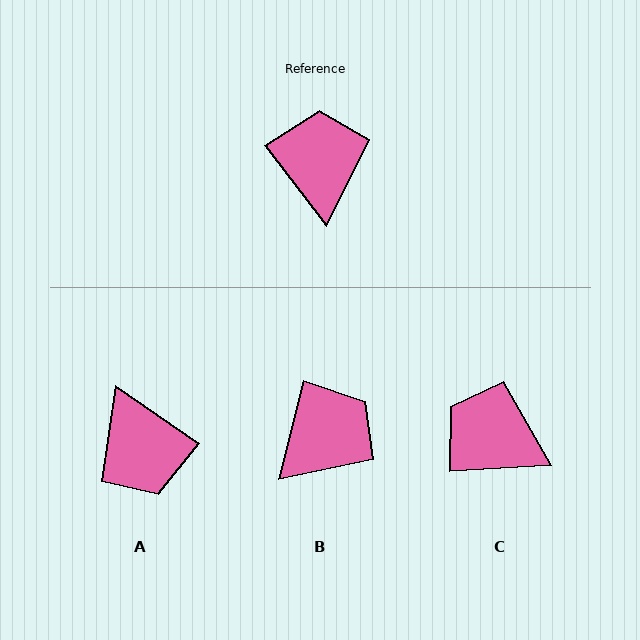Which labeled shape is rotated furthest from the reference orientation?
A, about 162 degrees away.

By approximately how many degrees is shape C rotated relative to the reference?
Approximately 56 degrees counter-clockwise.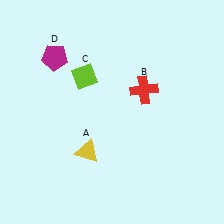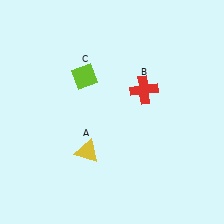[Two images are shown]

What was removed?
The magenta pentagon (D) was removed in Image 2.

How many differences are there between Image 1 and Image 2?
There is 1 difference between the two images.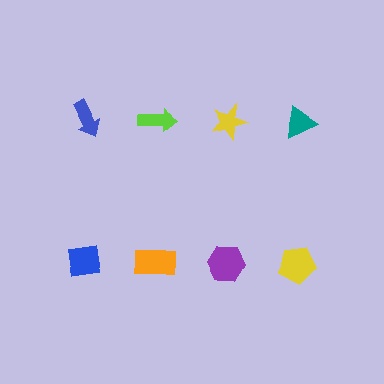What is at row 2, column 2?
An orange rectangle.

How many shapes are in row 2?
4 shapes.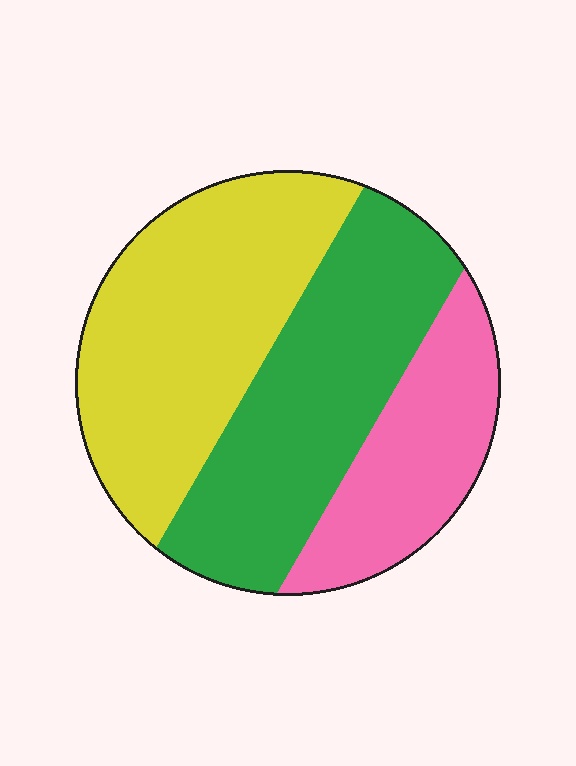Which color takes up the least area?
Pink, at roughly 20%.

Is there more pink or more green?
Green.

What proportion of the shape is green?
Green covers around 35% of the shape.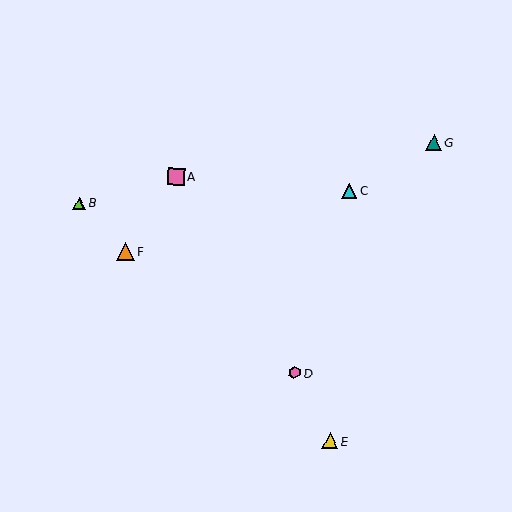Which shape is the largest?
The orange triangle (labeled F) is the largest.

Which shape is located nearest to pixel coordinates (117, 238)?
The orange triangle (labeled F) at (125, 251) is nearest to that location.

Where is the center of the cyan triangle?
The center of the cyan triangle is at (349, 191).